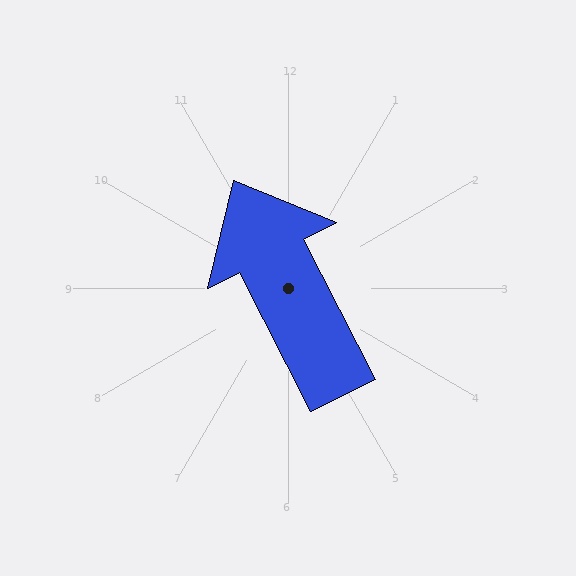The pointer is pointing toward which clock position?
Roughly 11 o'clock.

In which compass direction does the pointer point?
Northwest.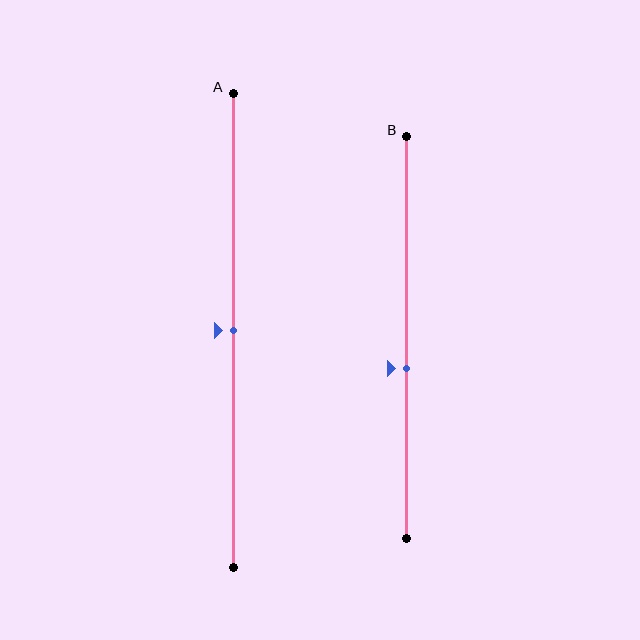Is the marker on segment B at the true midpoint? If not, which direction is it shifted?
No, the marker on segment B is shifted downward by about 8% of the segment length.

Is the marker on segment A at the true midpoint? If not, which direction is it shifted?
Yes, the marker on segment A is at the true midpoint.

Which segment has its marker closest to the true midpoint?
Segment A has its marker closest to the true midpoint.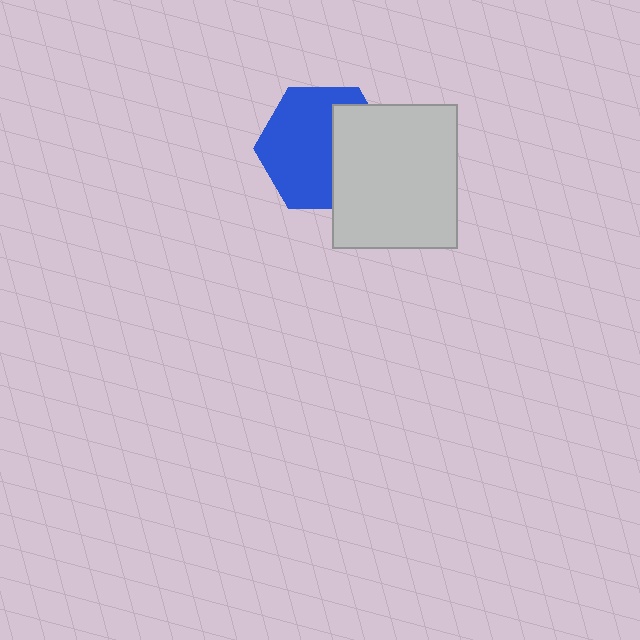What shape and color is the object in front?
The object in front is a light gray rectangle.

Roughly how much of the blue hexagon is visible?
About half of it is visible (roughly 62%).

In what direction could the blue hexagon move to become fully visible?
The blue hexagon could move left. That would shift it out from behind the light gray rectangle entirely.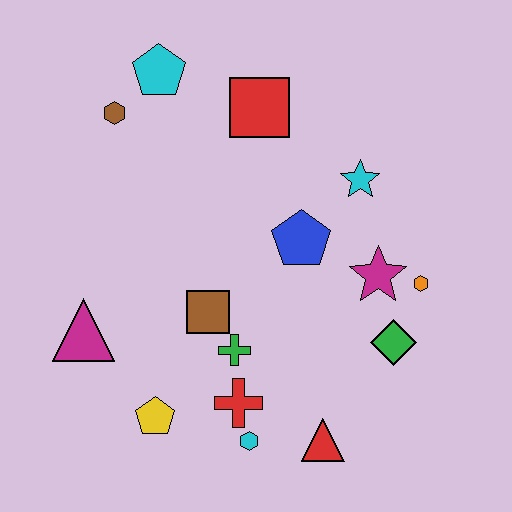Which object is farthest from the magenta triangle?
The orange hexagon is farthest from the magenta triangle.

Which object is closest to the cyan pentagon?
The brown hexagon is closest to the cyan pentagon.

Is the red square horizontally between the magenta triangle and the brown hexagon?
No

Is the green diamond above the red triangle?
Yes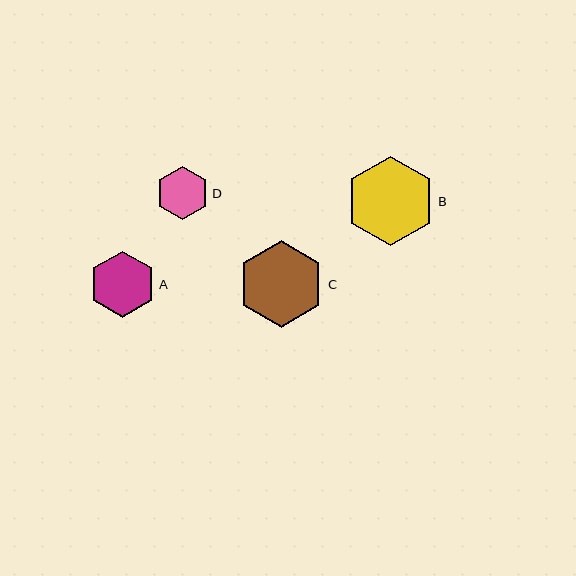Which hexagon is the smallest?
Hexagon D is the smallest with a size of approximately 53 pixels.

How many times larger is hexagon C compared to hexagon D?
Hexagon C is approximately 1.6 times the size of hexagon D.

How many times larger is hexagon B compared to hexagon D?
Hexagon B is approximately 1.7 times the size of hexagon D.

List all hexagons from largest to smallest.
From largest to smallest: B, C, A, D.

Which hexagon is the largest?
Hexagon B is the largest with a size of approximately 89 pixels.